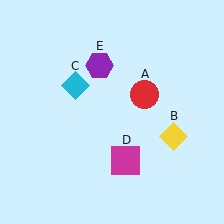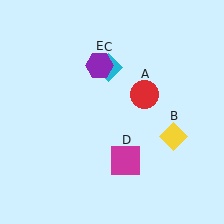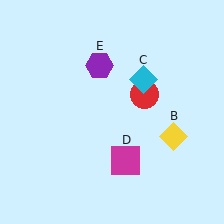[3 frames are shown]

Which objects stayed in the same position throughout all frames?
Red circle (object A) and yellow diamond (object B) and magenta square (object D) and purple hexagon (object E) remained stationary.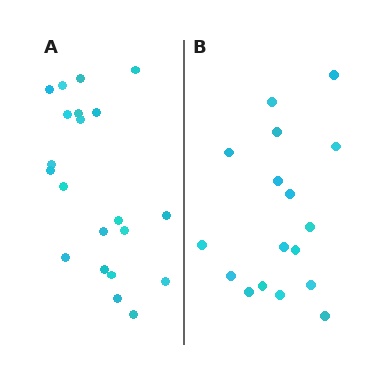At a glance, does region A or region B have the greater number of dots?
Region A (the left region) has more dots.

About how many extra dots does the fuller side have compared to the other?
Region A has about 4 more dots than region B.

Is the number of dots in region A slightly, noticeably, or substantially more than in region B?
Region A has only slightly more — the two regions are fairly close. The ratio is roughly 1.2 to 1.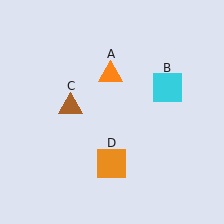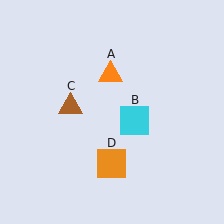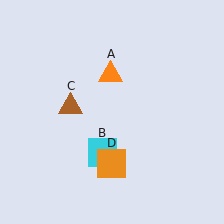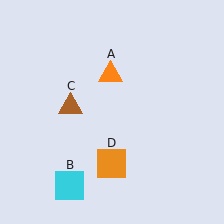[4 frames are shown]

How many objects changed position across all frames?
1 object changed position: cyan square (object B).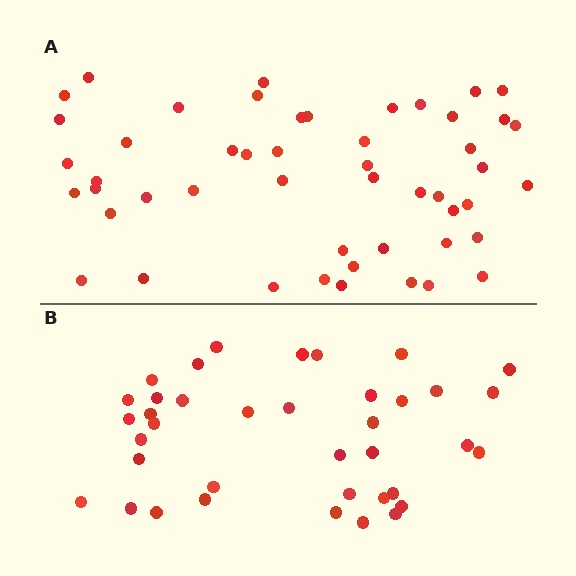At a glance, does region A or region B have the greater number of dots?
Region A (the top region) has more dots.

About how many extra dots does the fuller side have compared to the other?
Region A has roughly 12 or so more dots than region B.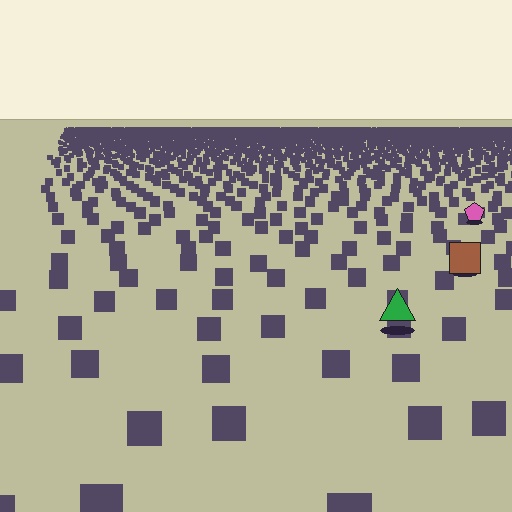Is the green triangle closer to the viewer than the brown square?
Yes. The green triangle is closer — you can tell from the texture gradient: the ground texture is coarser near it.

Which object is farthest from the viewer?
The pink pentagon is farthest from the viewer. It appears smaller and the ground texture around it is denser.